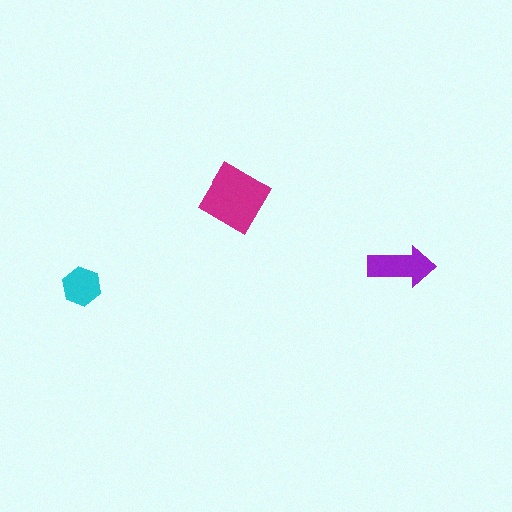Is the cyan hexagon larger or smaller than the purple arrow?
Smaller.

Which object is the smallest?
The cyan hexagon.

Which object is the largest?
The magenta diamond.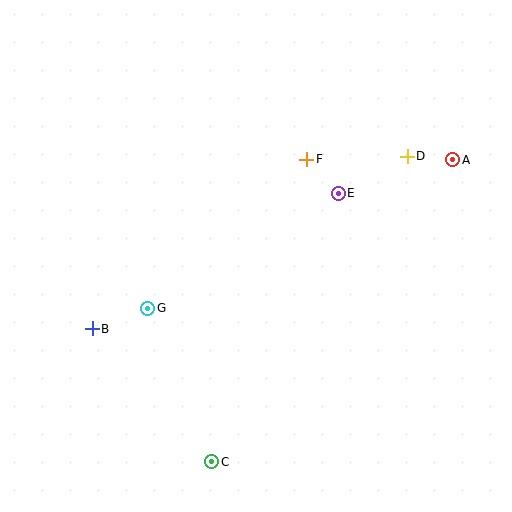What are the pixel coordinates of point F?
Point F is at (307, 159).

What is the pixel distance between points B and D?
The distance between B and D is 359 pixels.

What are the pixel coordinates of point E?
Point E is at (338, 193).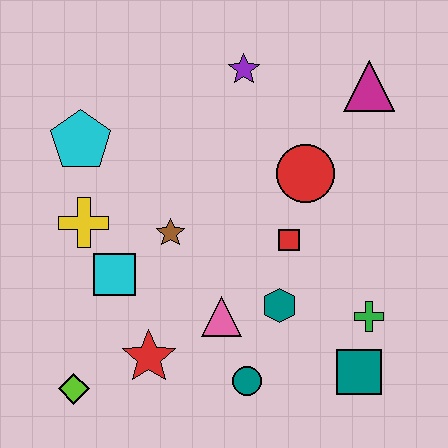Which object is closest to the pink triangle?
The teal hexagon is closest to the pink triangle.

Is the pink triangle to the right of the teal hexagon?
No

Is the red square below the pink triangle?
No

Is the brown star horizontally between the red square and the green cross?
No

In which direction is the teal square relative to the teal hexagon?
The teal square is to the right of the teal hexagon.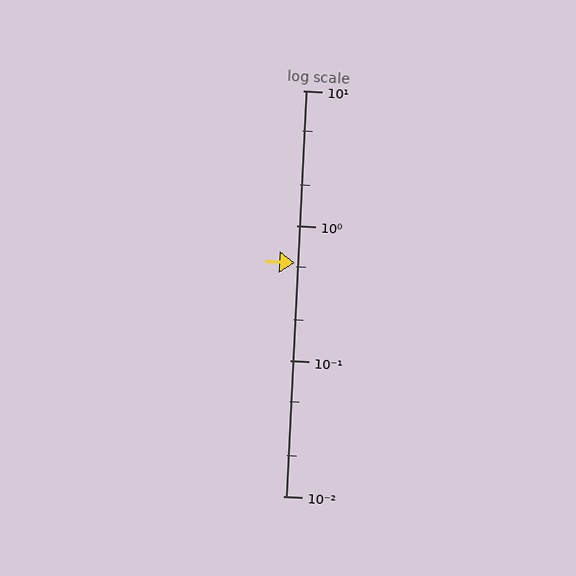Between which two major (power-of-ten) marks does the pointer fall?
The pointer is between 0.1 and 1.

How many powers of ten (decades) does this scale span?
The scale spans 3 decades, from 0.01 to 10.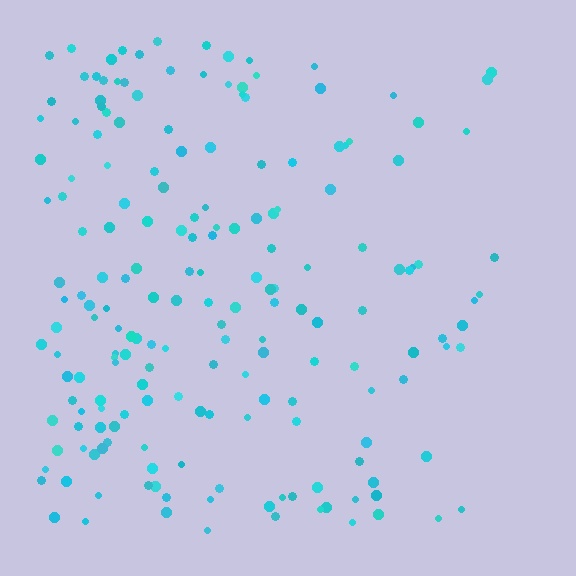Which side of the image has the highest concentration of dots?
The left.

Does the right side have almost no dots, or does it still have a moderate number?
Still a moderate number, just noticeably fewer than the left.